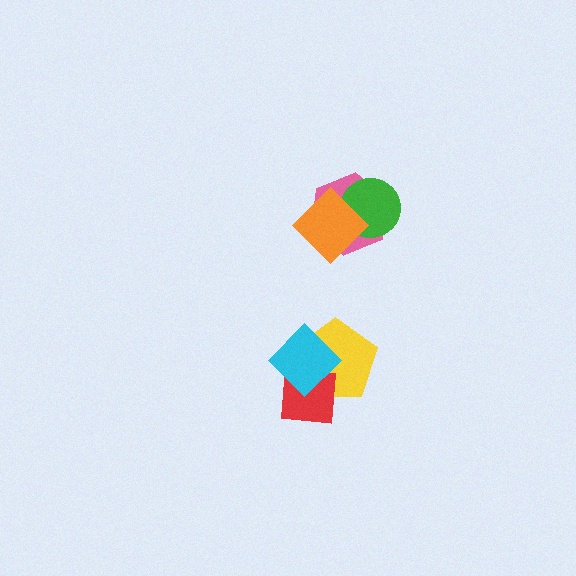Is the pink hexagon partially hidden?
Yes, it is partially covered by another shape.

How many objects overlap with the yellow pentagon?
2 objects overlap with the yellow pentagon.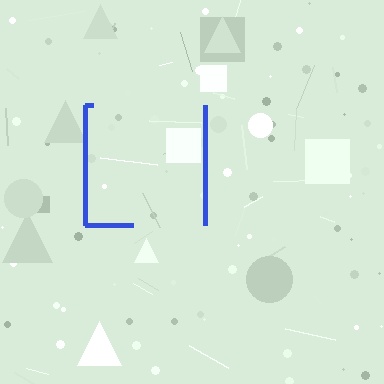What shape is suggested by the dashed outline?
The dashed outline suggests a square.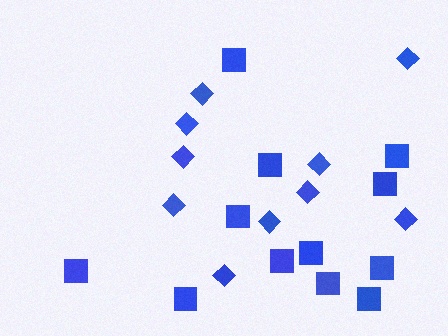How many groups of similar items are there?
There are 2 groups: one group of squares (12) and one group of diamonds (10).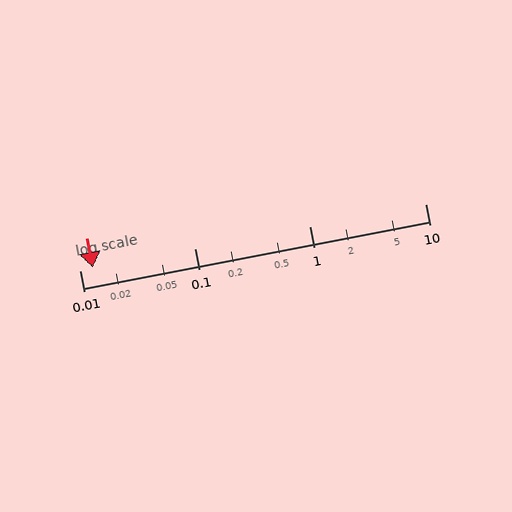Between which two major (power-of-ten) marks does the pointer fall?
The pointer is between 0.01 and 0.1.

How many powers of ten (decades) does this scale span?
The scale spans 3 decades, from 0.01 to 10.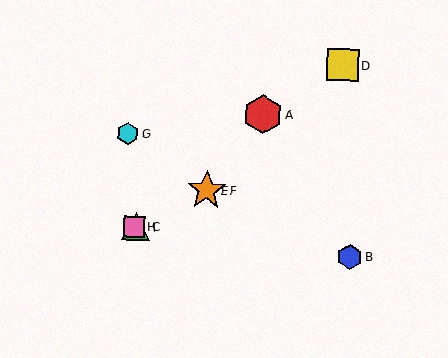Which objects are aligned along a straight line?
Objects C, E, F, H are aligned along a straight line.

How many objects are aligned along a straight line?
4 objects (C, E, F, H) are aligned along a straight line.